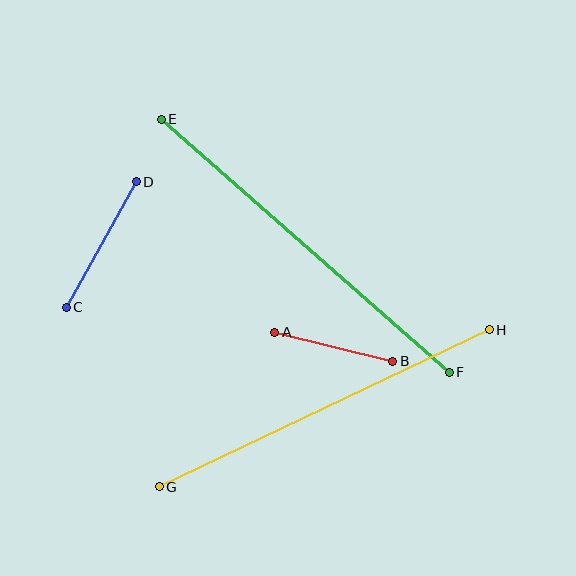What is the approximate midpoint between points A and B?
The midpoint is at approximately (334, 347) pixels.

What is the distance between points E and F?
The distance is approximately 383 pixels.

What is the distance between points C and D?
The distance is approximately 144 pixels.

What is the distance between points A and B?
The distance is approximately 122 pixels.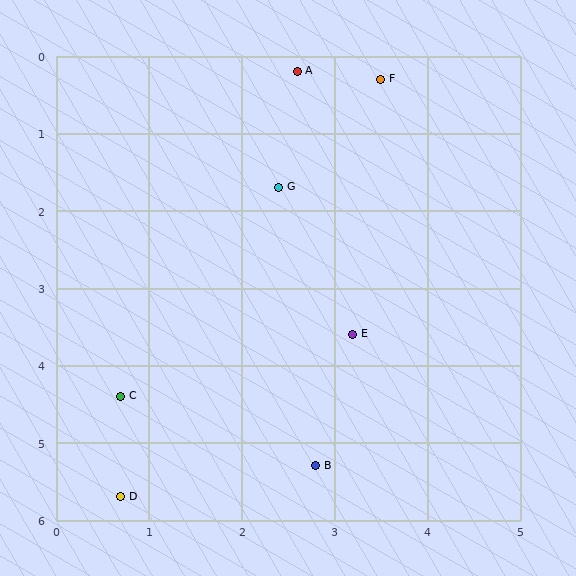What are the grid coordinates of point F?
Point F is at approximately (3.5, 0.3).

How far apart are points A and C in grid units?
Points A and C are about 4.6 grid units apart.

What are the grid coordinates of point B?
Point B is at approximately (2.8, 5.3).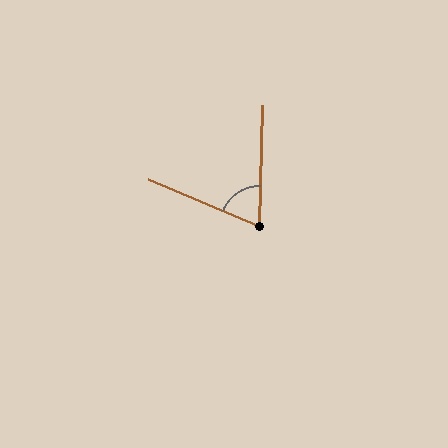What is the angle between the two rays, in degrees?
Approximately 69 degrees.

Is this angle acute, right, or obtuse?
It is acute.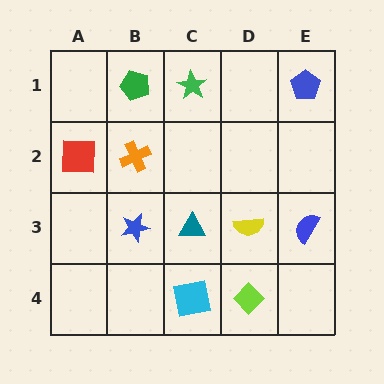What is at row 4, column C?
A cyan square.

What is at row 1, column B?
A green pentagon.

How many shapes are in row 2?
2 shapes.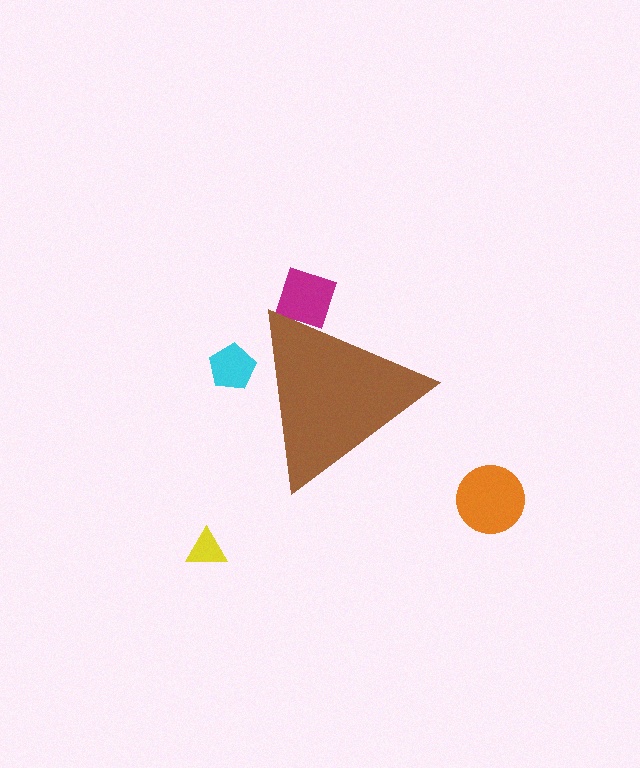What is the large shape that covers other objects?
A brown triangle.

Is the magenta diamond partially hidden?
Yes, the magenta diamond is partially hidden behind the brown triangle.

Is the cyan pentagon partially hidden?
Yes, the cyan pentagon is partially hidden behind the brown triangle.